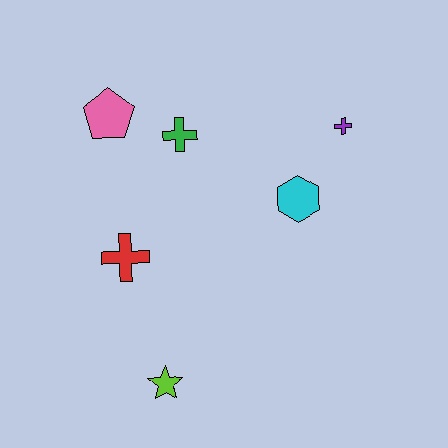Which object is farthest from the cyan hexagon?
The lime star is farthest from the cyan hexagon.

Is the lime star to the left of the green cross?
Yes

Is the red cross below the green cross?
Yes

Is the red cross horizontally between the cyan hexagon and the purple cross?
No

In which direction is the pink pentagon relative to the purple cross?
The pink pentagon is to the left of the purple cross.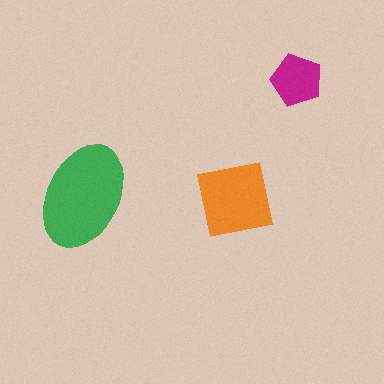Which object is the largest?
The green ellipse.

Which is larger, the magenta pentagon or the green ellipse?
The green ellipse.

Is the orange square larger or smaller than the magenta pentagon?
Larger.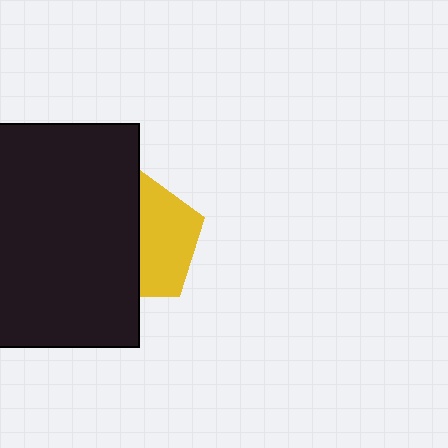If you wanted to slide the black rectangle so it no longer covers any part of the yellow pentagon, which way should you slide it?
Slide it left — that is the most direct way to separate the two shapes.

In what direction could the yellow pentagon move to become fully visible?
The yellow pentagon could move right. That would shift it out from behind the black rectangle entirely.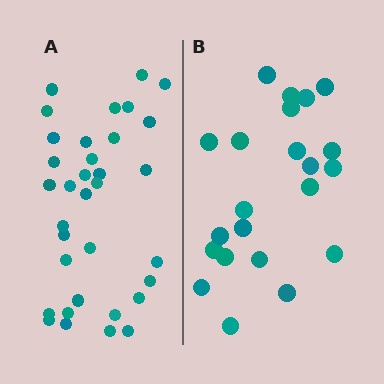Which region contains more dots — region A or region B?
Region A (the left region) has more dots.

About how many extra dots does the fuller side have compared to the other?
Region A has roughly 12 or so more dots than region B.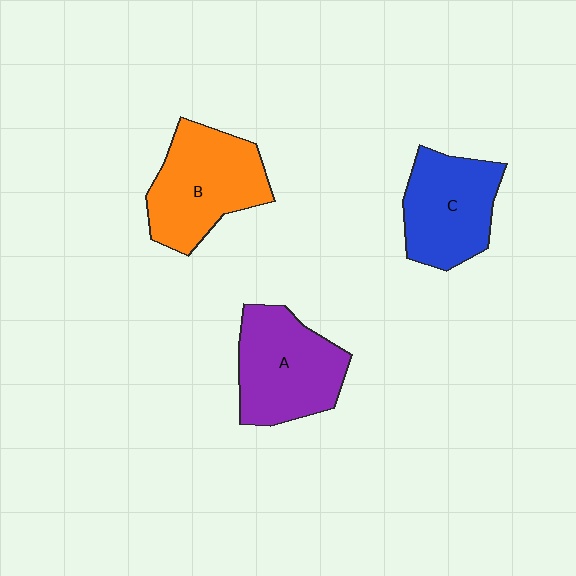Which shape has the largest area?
Shape B (orange).